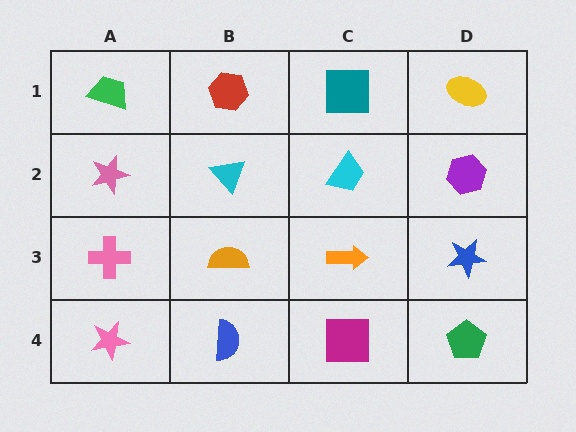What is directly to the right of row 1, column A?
A red hexagon.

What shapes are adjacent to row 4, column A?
A pink cross (row 3, column A), a blue semicircle (row 4, column B).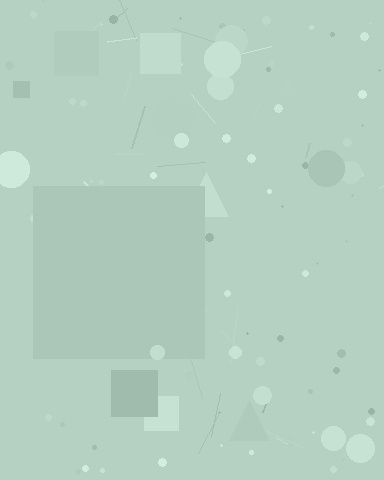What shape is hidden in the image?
A square is hidden in the image.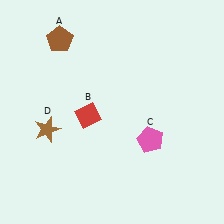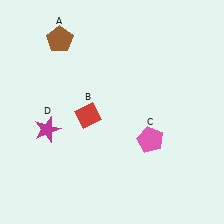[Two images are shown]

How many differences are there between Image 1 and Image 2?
There is 1 difference between the two images.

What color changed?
The star (D) changed from brown in Image 1 to magenta in Image 2.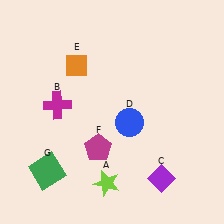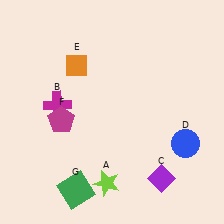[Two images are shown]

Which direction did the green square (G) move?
The green square (G) moved right.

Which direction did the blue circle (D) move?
The blue circle (D) moved right.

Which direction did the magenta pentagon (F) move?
The magenta pentagon (F) moved left.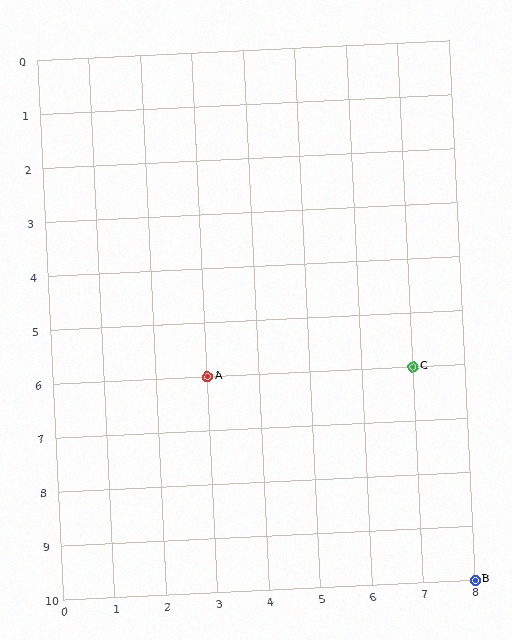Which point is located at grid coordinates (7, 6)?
Point C is at (7, 6).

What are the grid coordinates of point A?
Point A is at grid coordinates (3, 6).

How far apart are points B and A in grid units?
Points B and A are 5 columns and 4 rows apart (about 6.4 grid units diagonally).